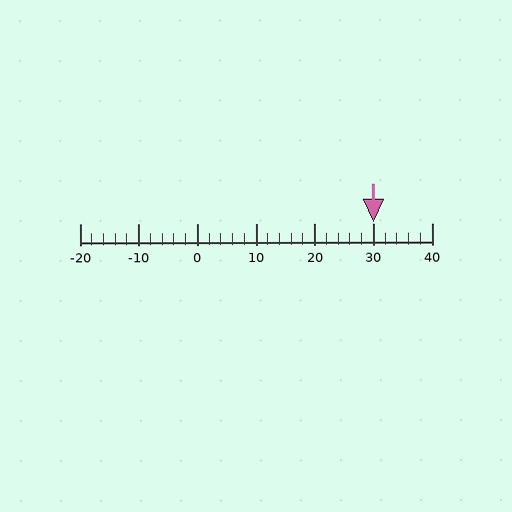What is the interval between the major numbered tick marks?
The major tick marks are spaced 10 units apart.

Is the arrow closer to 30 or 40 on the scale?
The arrow is closer to 30.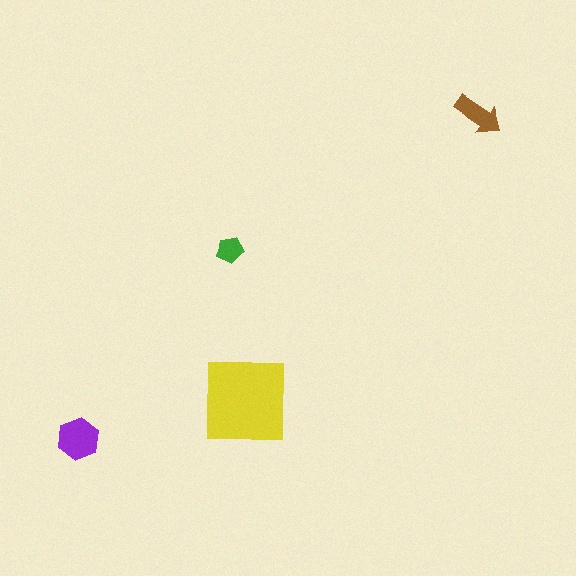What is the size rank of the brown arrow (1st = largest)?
3rd.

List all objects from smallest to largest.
The green pentagon, the brown arrow, the purple hexagon, the yellow square.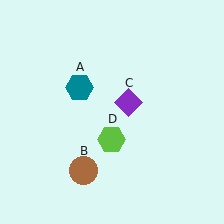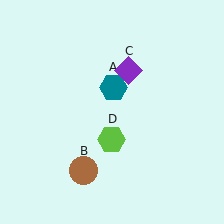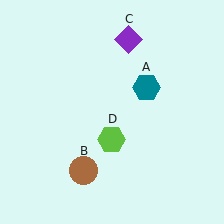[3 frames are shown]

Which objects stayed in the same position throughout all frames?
Brown circle (object B) and lime hexagon (object D) remained stationary.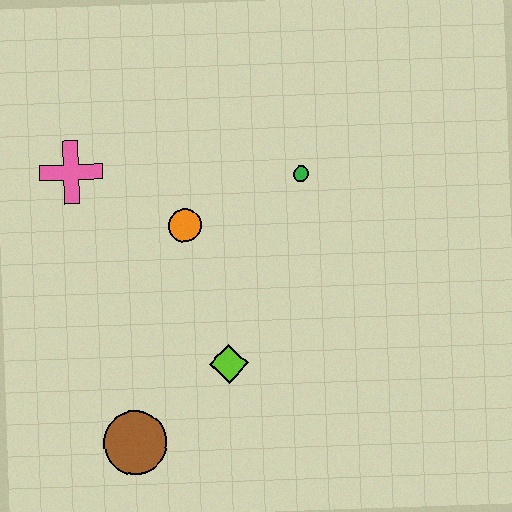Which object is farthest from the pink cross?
The brown circle is farthest from the pink cross.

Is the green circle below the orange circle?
No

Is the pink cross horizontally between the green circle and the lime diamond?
No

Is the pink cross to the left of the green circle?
Yes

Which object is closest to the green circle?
The orange circle is closest to the green circle.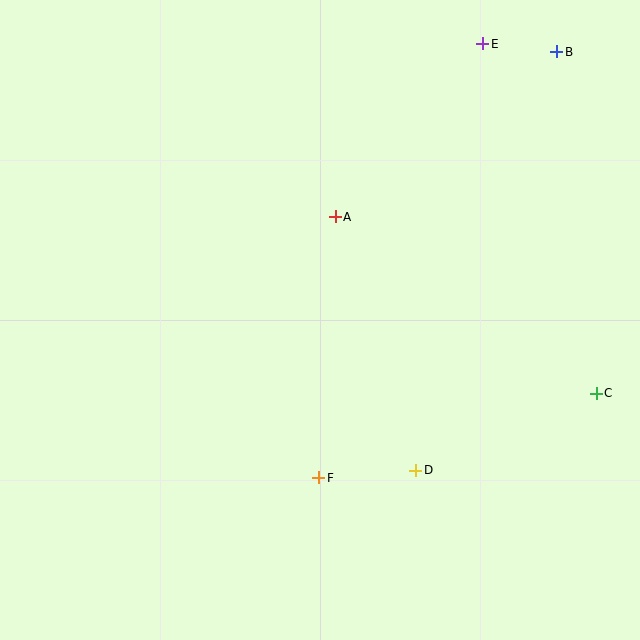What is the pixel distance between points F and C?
The distance between F and C is 290 pixels.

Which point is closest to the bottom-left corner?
Point F is closest to the bottom-left corner.